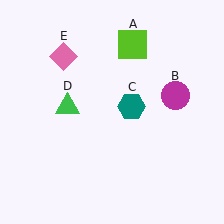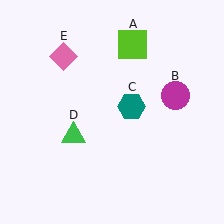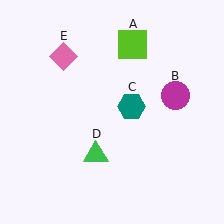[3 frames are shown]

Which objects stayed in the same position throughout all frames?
Lime square (object A) and magenta circle (object B) and teal hexagon (object C) and pink diamond (object E) remained stationary.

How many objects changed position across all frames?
1 object changed position: green triangle (object D).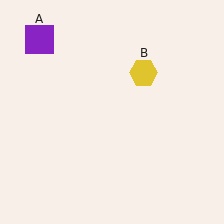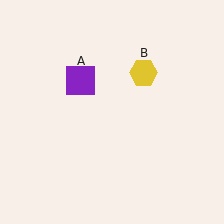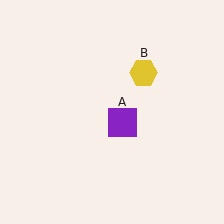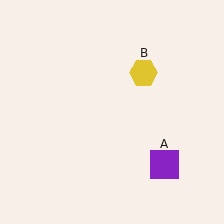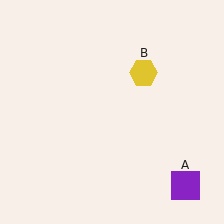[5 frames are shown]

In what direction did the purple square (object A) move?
The purple square (object A) moved down and to the right.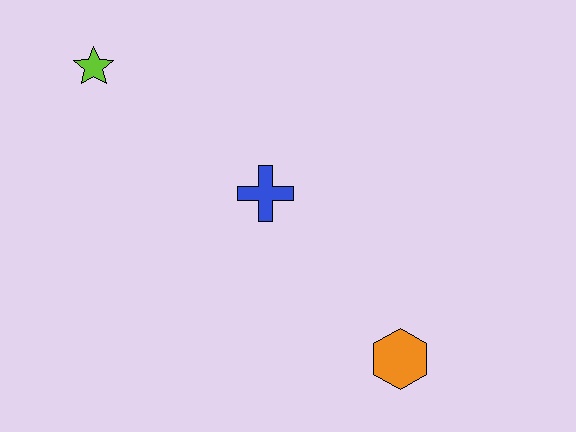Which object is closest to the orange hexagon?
The blue cross is closest to the orange hexagon.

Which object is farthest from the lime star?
The orange hexagon is farthest from the lime star.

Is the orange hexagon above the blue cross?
No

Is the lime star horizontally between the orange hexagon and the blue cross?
No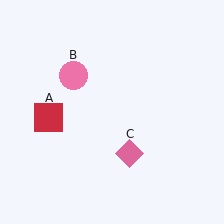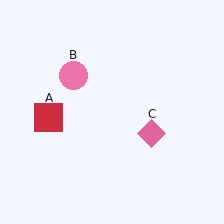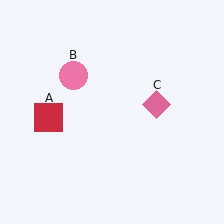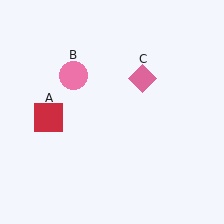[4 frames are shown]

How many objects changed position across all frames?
1 object changed position: pink diamond (object C).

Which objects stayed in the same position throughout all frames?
Red square (object A) and pink circle (object B) remained stationary.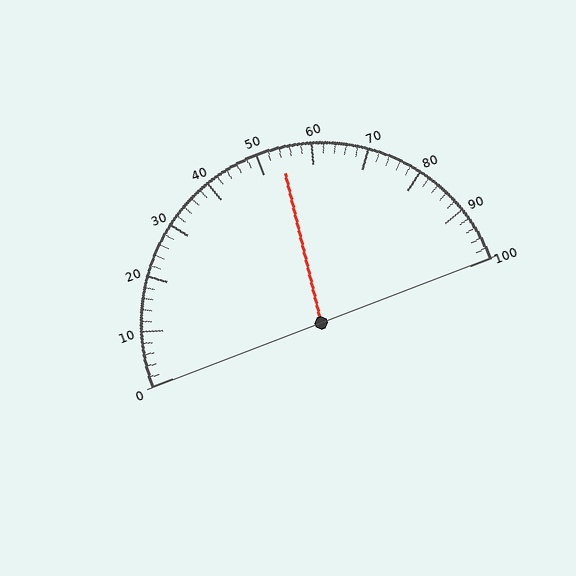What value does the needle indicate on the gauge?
The needle indicates approximately 54.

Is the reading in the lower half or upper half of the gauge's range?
The reading is in the upper half of the range (0 to 100).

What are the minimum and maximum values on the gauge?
The gauge ranges from 0 to 100.